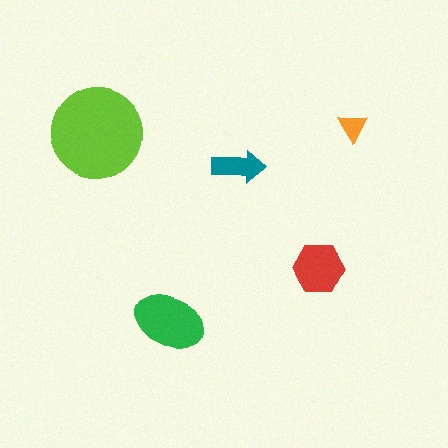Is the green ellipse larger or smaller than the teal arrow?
Larger.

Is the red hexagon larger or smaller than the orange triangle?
Larger.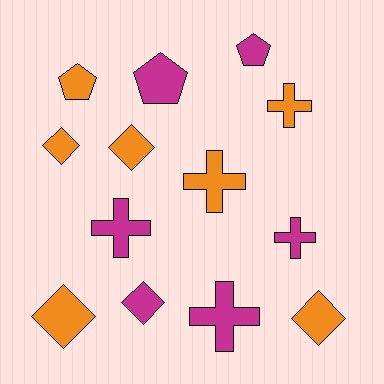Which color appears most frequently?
Orange, with 7 objects.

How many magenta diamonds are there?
There is 1 magenta diamond.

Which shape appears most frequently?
Cross, with 5 objects.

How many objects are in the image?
There are 13 objects.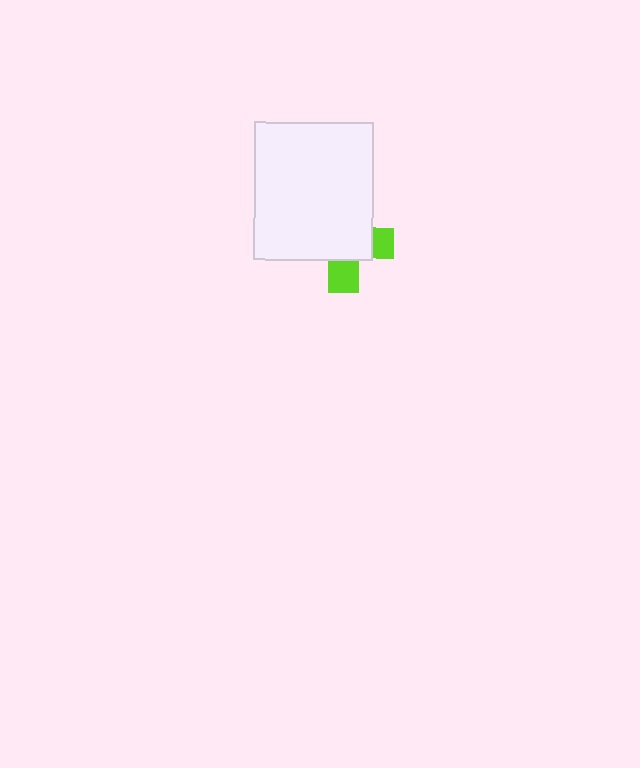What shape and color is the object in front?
The object in front is a white rectangle.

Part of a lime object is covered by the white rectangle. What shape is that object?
It is a cross.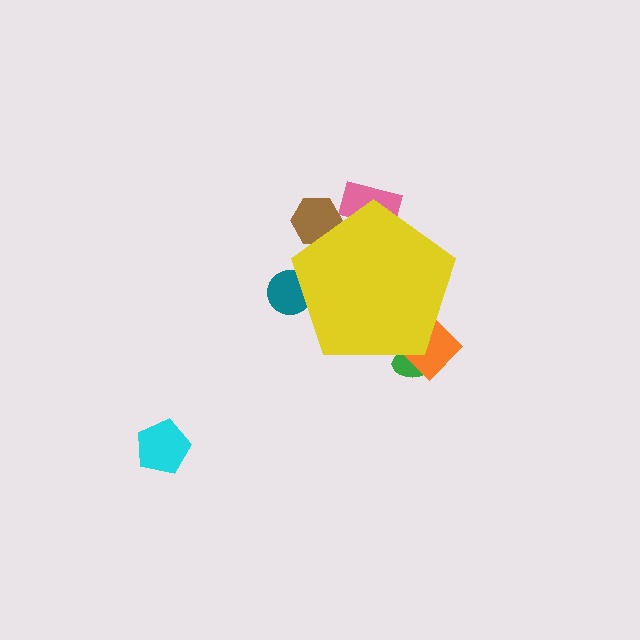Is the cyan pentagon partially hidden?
No, the cyan pentagon is fully visible.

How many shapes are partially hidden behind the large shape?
5 shapes are partially hidden.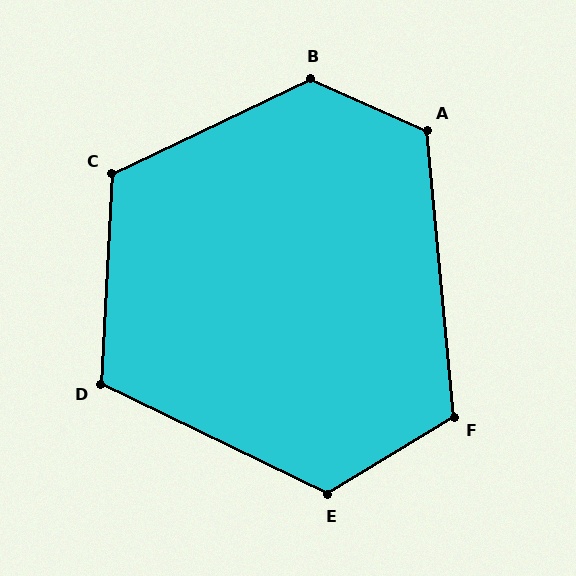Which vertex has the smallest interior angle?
D, at approximately 113 degrees.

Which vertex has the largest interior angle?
B, at approximately 131 degrees.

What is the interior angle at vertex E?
Approximately 123 degrees (obtuse).